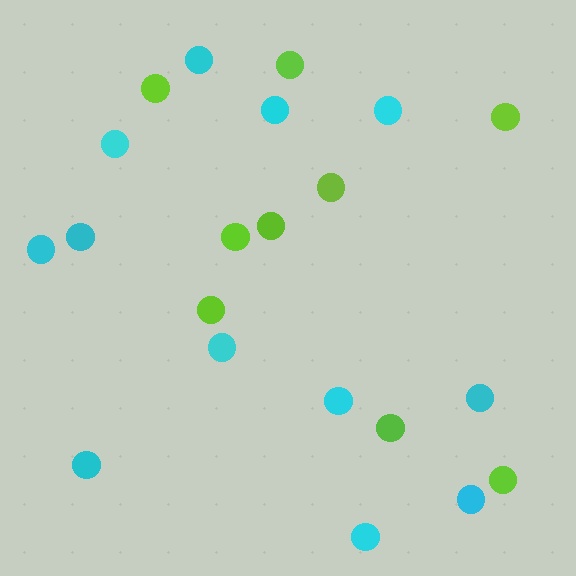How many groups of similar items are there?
There are 2 groups: one group of cyan circles (12) and one group of lime circles (9).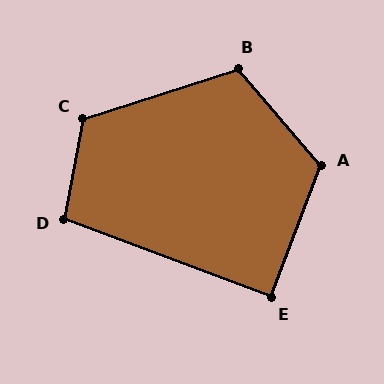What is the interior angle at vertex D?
Approximately 100 degrees (obtuse).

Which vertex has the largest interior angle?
A, at approximately 119 degrees.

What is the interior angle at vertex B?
Approximately 113 degrees (obtuse).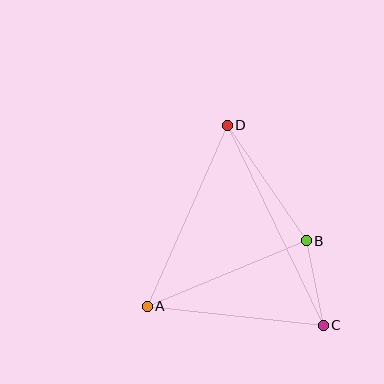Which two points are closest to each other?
Points B and C are closest to each other.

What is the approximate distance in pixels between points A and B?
The distance between A and B is approximately 172 pixels.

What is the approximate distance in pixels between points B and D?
The distance between B and D is approximately 139 pixels.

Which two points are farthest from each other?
Points C and D are farthest from each other.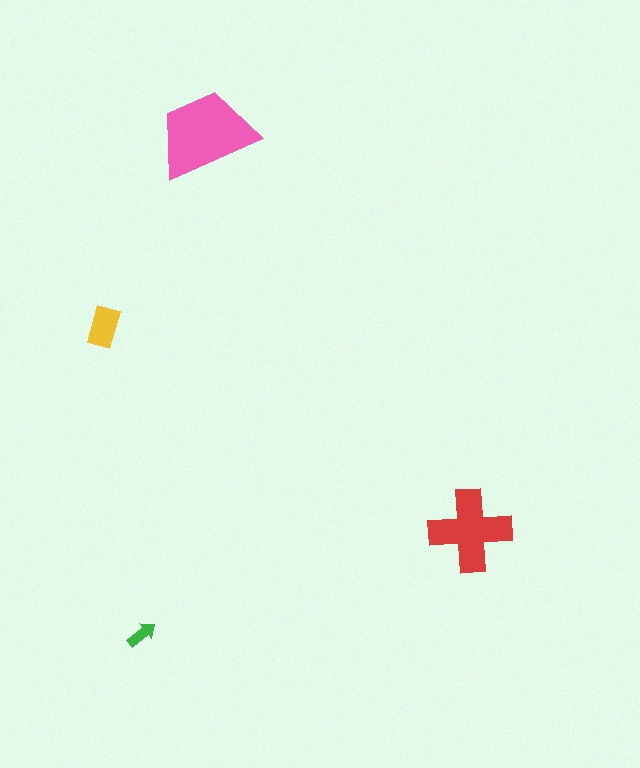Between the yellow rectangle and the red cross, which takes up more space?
The red cross.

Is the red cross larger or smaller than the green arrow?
Larger.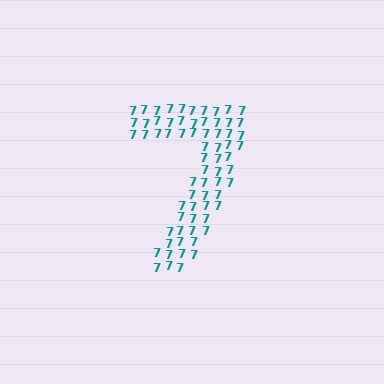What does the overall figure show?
The overall figure shows the digit 7.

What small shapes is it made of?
It is made of small digit 7's.